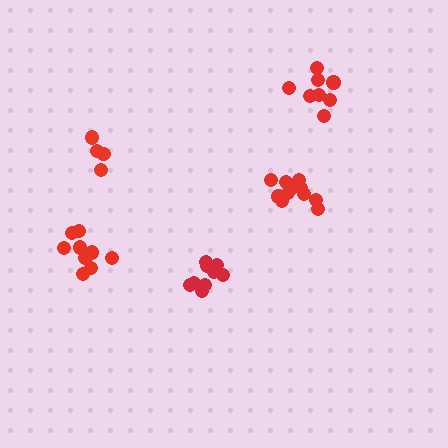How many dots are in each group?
Group 1: 10 dots, Group 2: 10 dots, Group 3: 8 dots, Group 4: 11 dots, Group 5: 5 dots (44 total).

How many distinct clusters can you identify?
There are 5 distinct clusters.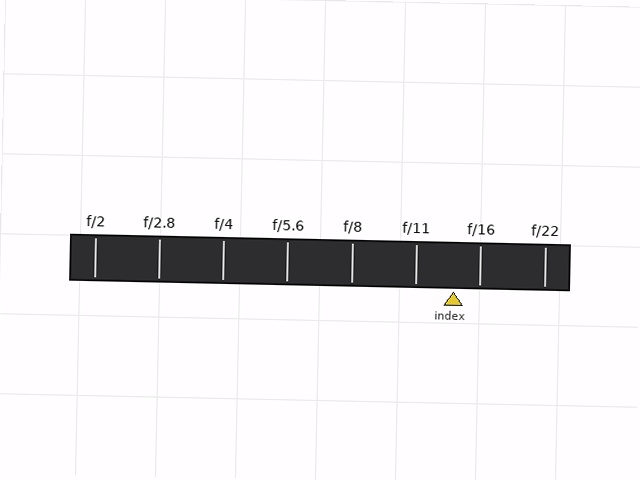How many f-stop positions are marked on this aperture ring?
There are 8 f-stop positions marked.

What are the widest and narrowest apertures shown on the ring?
The widest aperture shown is f/2 and the narrowest is f/22.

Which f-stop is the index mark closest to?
The index mark is closest to f/16.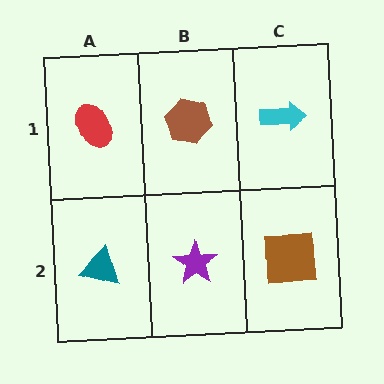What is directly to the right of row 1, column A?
A brown hexagon.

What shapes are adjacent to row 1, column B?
A purple star (row 2, column B), a red ellipse (row 1, column A), a cyan arrow (row 1, column C).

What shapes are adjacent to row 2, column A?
A red ellipse (row 1, column A), a purple star (row 2, column B).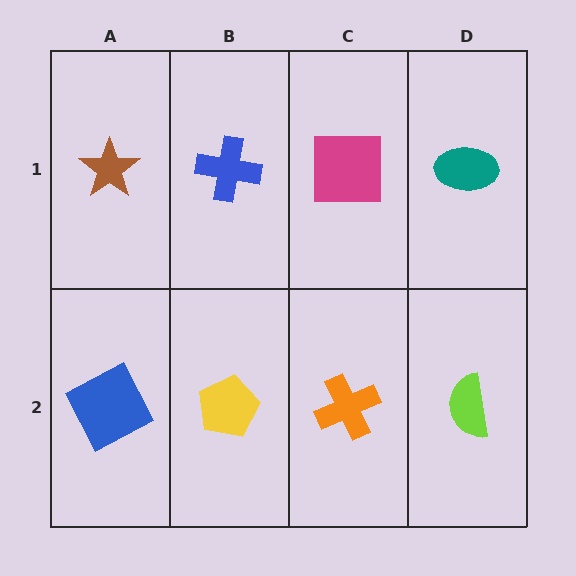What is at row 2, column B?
A yellow pentagon.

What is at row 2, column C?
An orange cross.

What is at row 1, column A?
A brown star.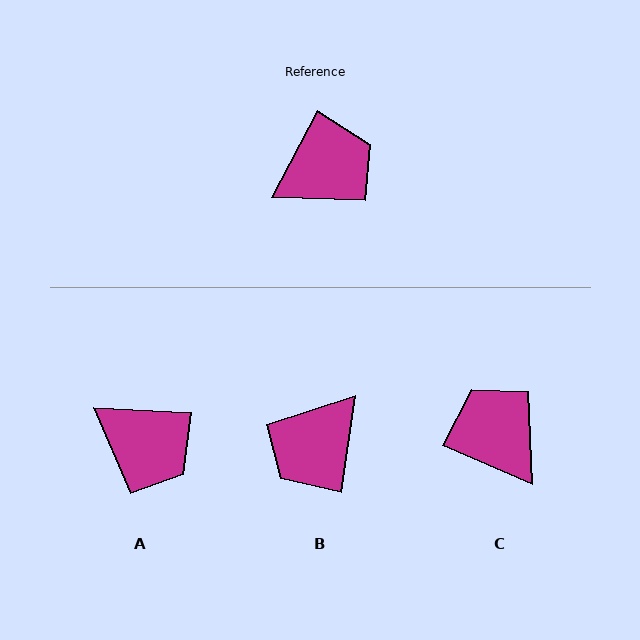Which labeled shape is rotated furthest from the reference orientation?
B, about 160 degrees away.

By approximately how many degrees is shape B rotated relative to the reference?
Approximately 160 degrees clockwise.